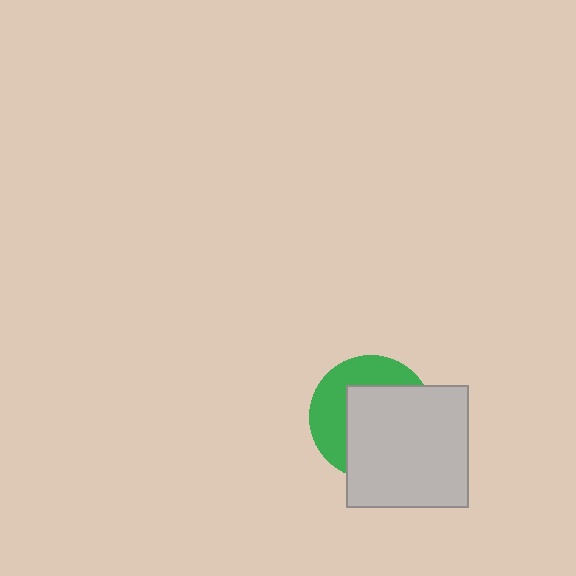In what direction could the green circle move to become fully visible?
The green circle could move toward the upper-left. That would shift it out from behind the light gray square entirely.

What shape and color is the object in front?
The object in front is a light gray square.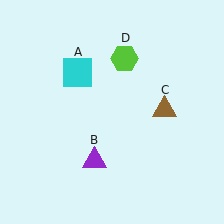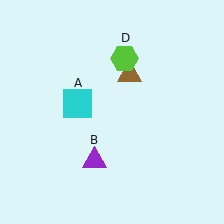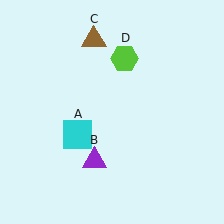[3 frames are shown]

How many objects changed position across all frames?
2 objects changed position: cyan square (object A), brown triangle (object C).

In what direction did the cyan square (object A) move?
The cyan square (object A) moved down.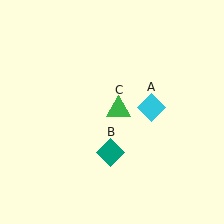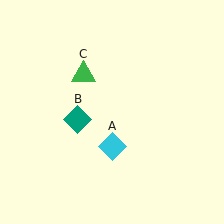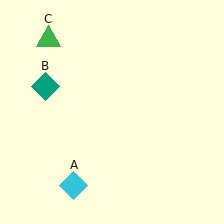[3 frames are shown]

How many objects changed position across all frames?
3 objects changed position: cyan diamond (object A), teal diamond (object B), green triangle (object C).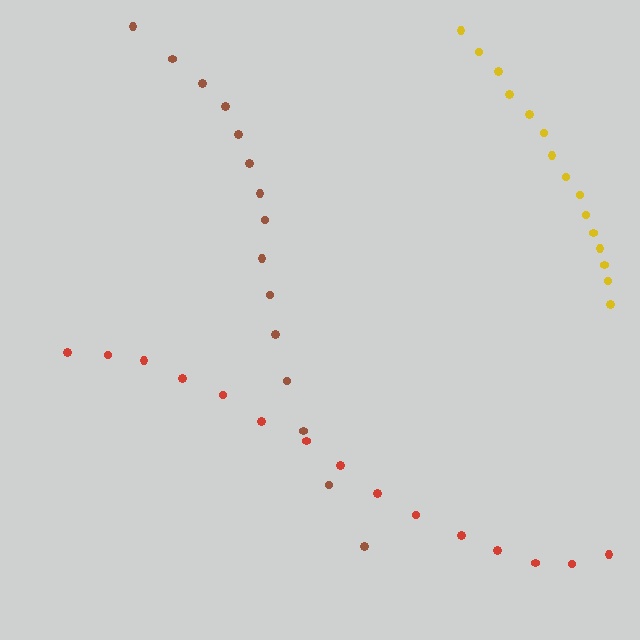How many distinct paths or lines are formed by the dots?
There are 3 distinct paths.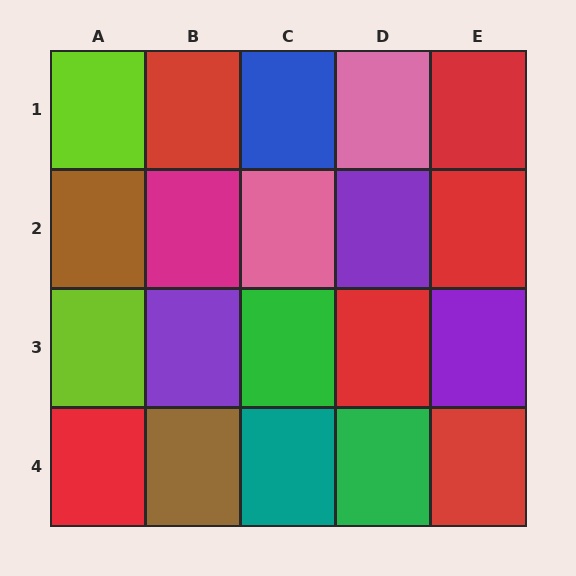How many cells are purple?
3 cells are purple.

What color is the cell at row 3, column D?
Red.